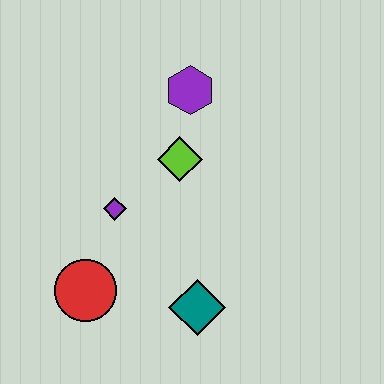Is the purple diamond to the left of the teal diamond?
Yes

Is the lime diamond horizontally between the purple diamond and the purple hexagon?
Yes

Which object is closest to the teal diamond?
The red circle is closest to the teal diamond.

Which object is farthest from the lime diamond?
The red circle is farthest from the lime diamond.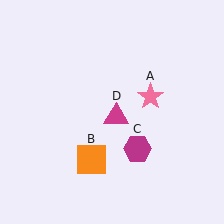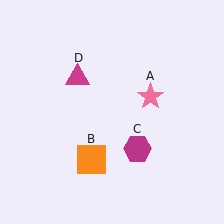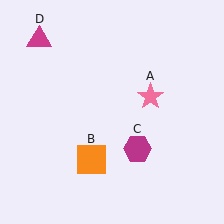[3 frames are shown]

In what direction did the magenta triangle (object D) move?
The magenta triangle (object D) moved up and to the left.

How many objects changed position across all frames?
1 object changed position: magenta triangle (object D).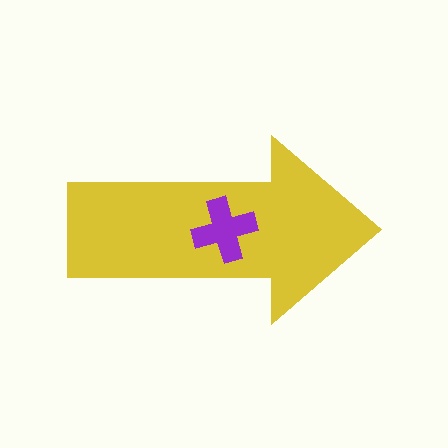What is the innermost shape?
The purple cross.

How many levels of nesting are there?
2.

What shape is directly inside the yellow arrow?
The purple cross.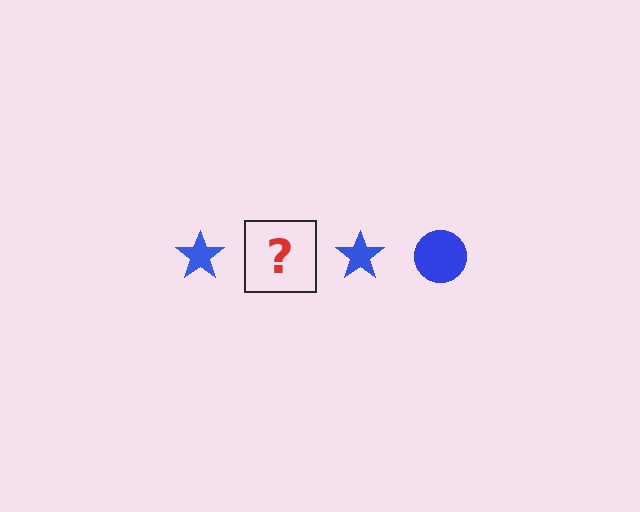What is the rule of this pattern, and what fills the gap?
The rule is that the pattern cycles through star, circle shapes in blue. The gap should be filled with a blue circle.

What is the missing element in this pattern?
The missing element is a blue circle.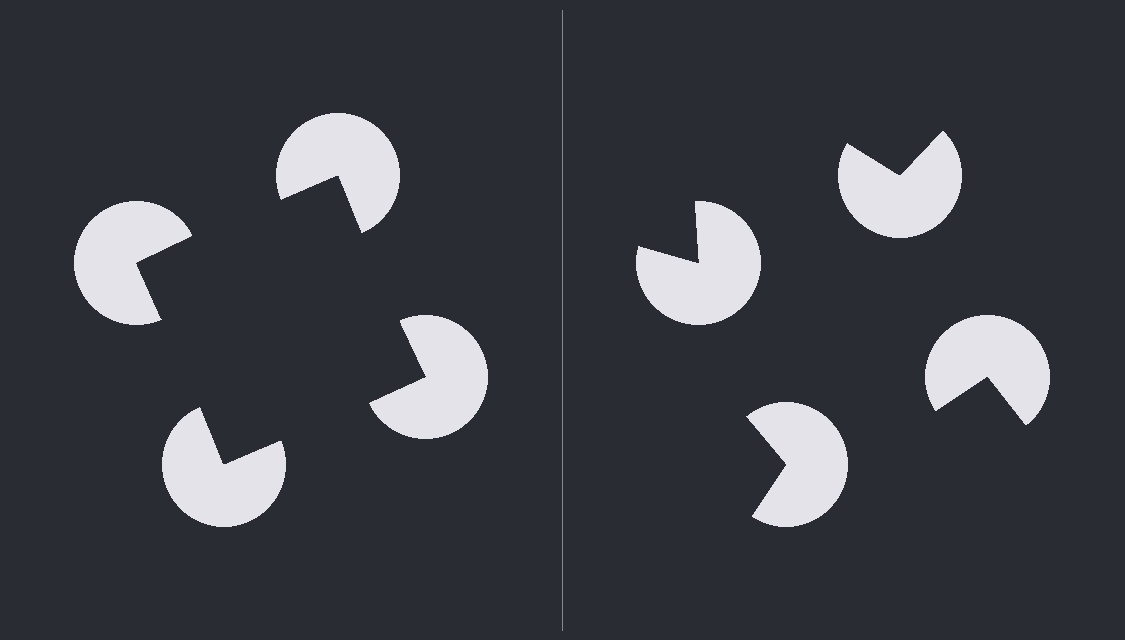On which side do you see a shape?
An illusory square appears on the left side. On the right side the wedge cuts are rotated, so no coherent shape forms.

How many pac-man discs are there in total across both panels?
8 — 4 on each side.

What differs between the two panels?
The pac-man discs are positioned identically on both sides; only the wedge orientations differ. On the left they align to a square; on the right they are misaligned.